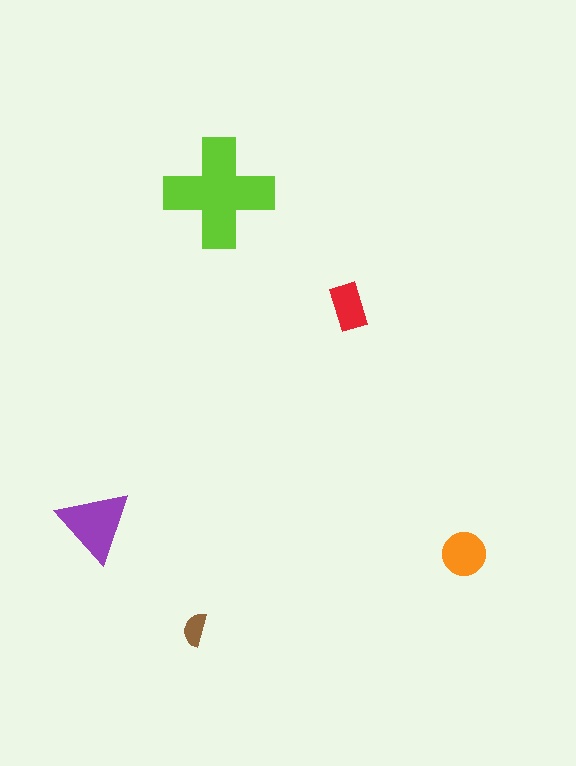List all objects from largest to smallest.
The lime cross, the purple triangle, the orange circle, the red rectangle, the brown semicircle.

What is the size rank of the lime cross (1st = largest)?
1st.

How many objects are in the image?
There are 5 objects in the image.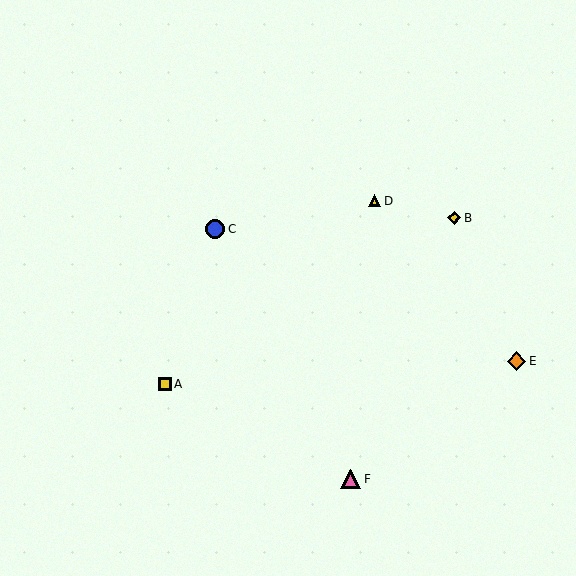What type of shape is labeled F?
Shape F is a pink triangle.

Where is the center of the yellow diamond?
The center of the yellow diamond is at (454, 218).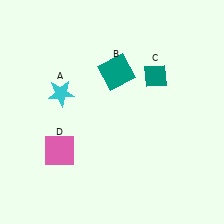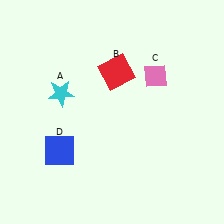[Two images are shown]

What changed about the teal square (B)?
In Image 1, B is teal. In Image 2, it changed to red.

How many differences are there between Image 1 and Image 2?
There are 3 differences between the two images.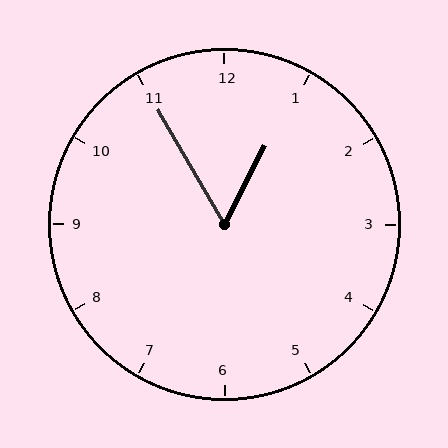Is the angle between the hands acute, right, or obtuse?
It is acute.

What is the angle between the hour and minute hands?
Approximately 58 degrees.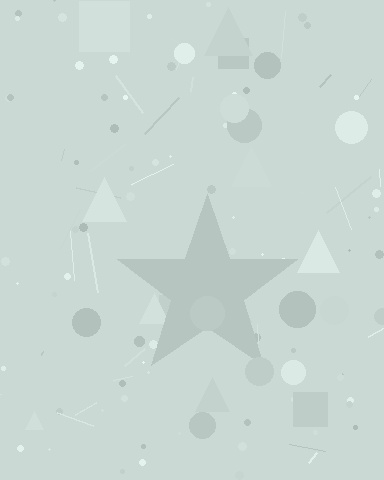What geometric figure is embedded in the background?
A star is embedded in the background.